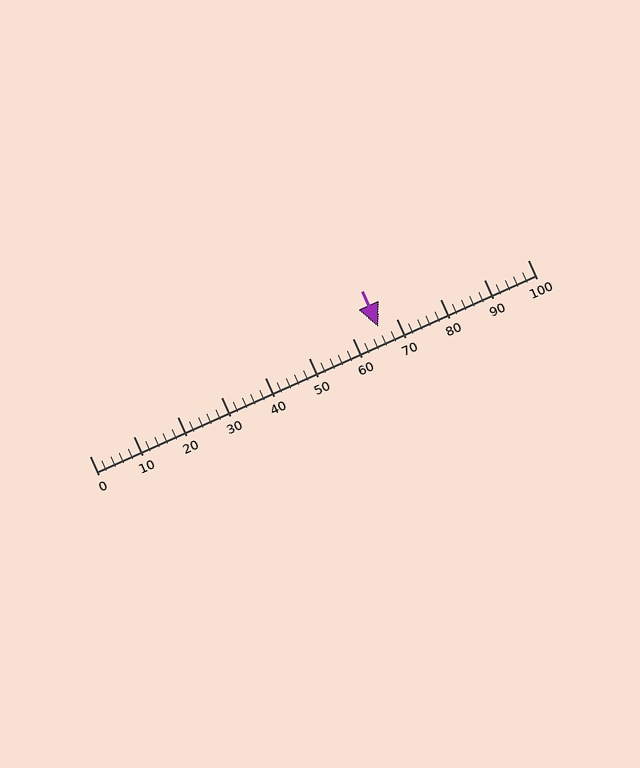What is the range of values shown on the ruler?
The ruler shows values from 0 to 100.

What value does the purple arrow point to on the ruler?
The purple arrow points to approximately 66.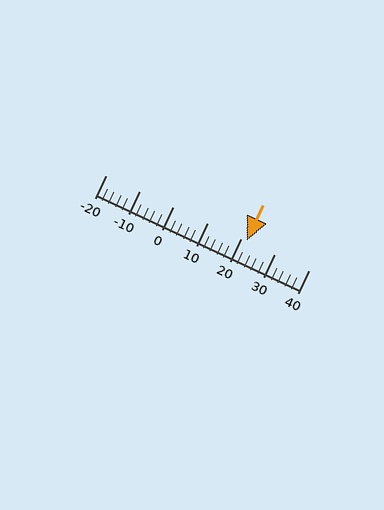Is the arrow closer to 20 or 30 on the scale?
The arrow is closer to 20.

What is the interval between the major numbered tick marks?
The major tick marks are spaced 10 units apart.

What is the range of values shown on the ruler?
The ruler shows values from -20 to 40.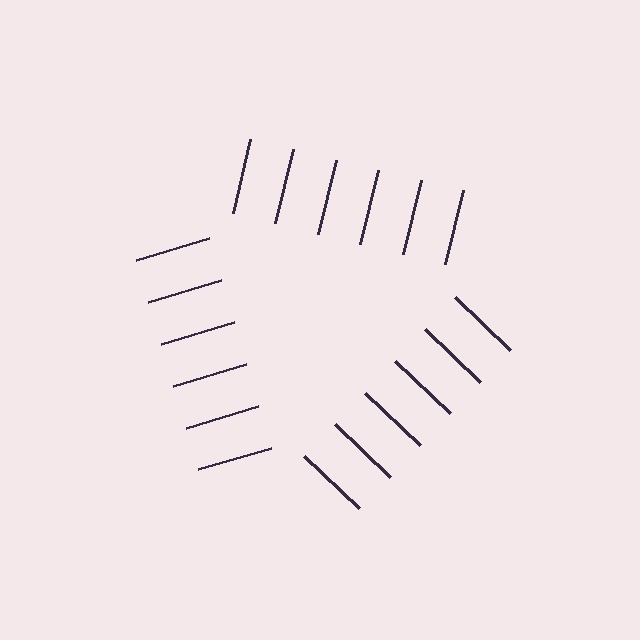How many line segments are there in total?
18 — 6 along each of the 3 edges.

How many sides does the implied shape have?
3 sides — the line-ends trace a triangle.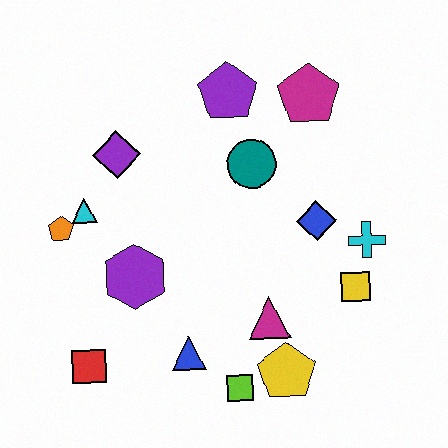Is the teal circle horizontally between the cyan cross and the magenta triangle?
No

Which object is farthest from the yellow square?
The orange pentagon is farthest from the yellow square.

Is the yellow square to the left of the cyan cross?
Yes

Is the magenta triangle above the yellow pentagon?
Yes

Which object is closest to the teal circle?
The purple pentagon is closest to the teal circle.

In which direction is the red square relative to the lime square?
The red square is to the left of the lime square.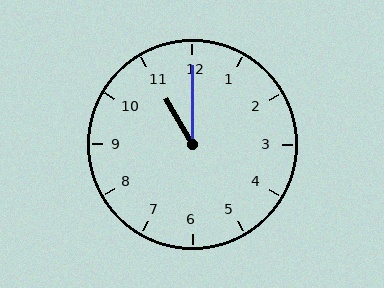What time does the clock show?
11:00.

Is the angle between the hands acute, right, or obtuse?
It is acute.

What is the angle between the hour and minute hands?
Approximately 30 degrees.